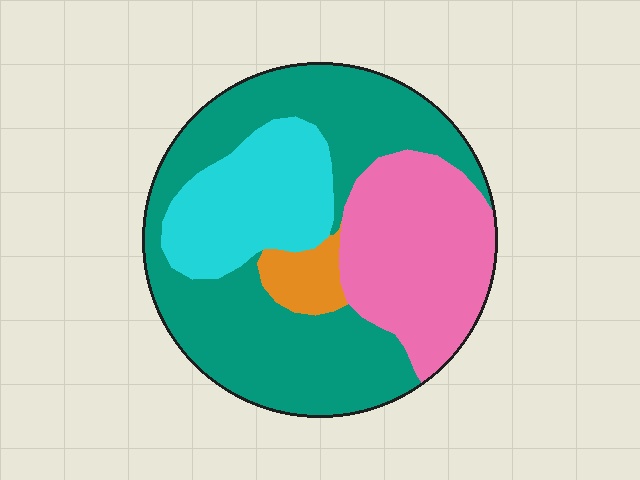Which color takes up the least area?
Orange, at roughly 5%.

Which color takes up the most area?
Teal, at roughly 50%.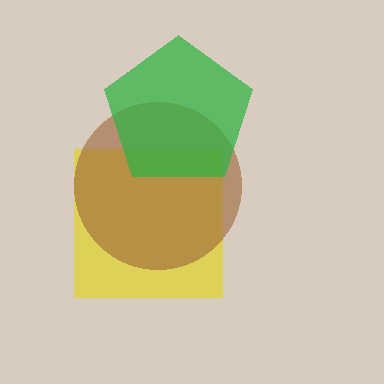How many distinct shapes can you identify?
There are 3 distinct shapes: a yellow square, a brown circle, a green pentagon.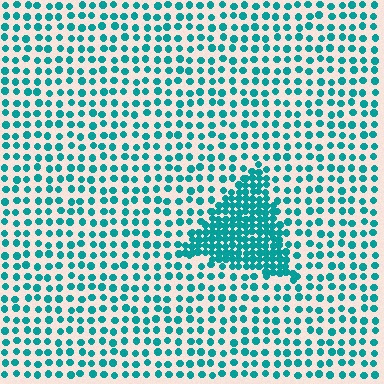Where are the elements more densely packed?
The elements are more densely packed inside the triangle boundary.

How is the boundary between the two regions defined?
The boundary is defined by a change in element density (approximately 2.6x ratio). All elements are the same color, size, and shape.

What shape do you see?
I see a triangle.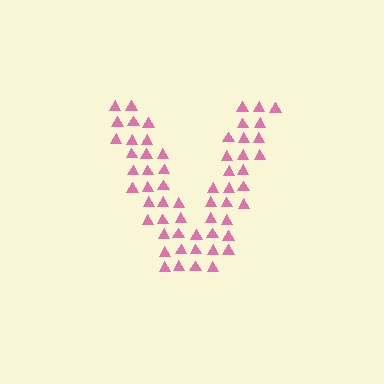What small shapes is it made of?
It is made of small triangles.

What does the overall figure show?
The overall figure shows the letter V.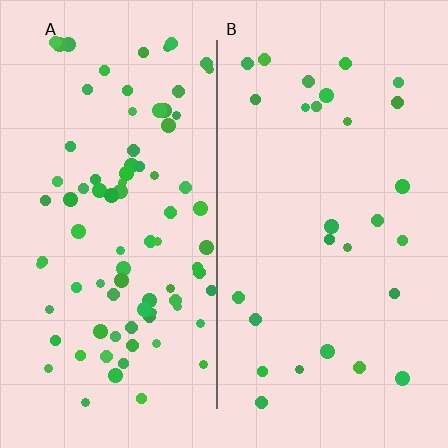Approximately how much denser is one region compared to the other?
Approximately 3.1× — region A over region B.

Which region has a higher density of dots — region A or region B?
A (the left).